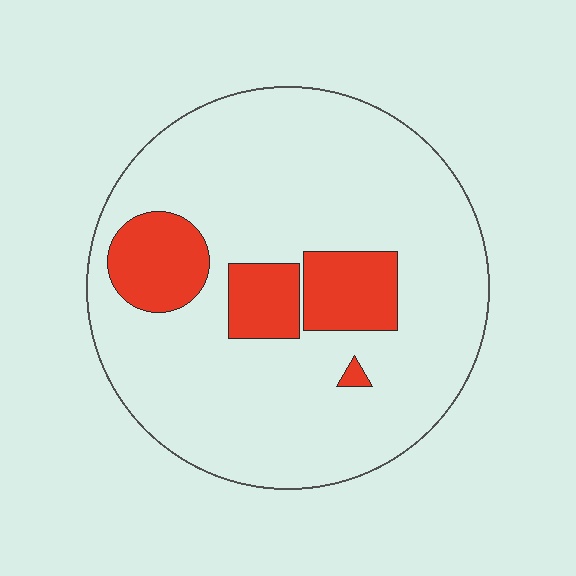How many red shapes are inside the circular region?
4.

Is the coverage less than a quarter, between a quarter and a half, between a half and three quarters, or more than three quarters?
Less than a quarter.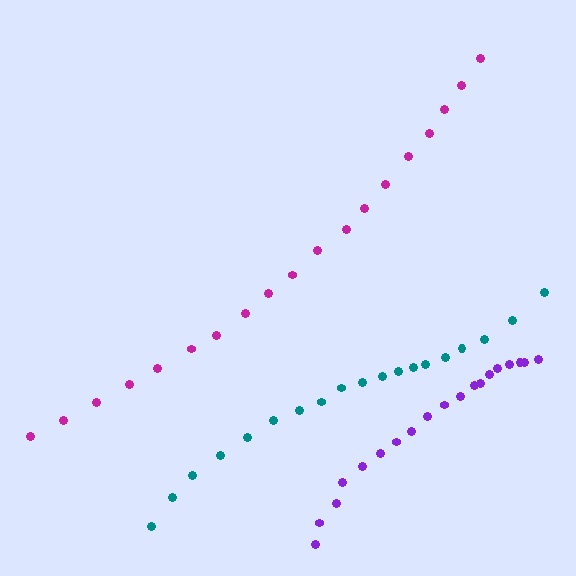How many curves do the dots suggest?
There are 3 distinct paths.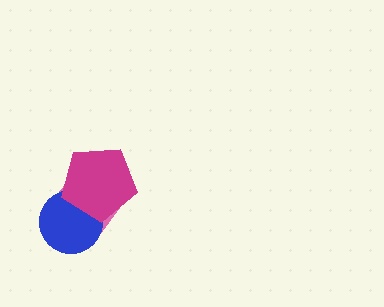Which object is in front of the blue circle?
The magenta pentagon is in front of the blue circle.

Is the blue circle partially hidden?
Yes, it is partially covered by another shape.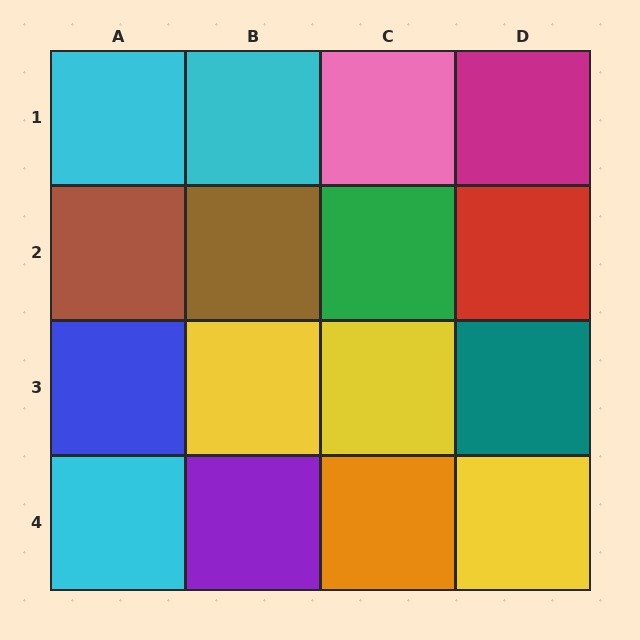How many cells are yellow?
3 cells are yellow.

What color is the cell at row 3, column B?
Yellow.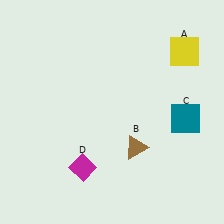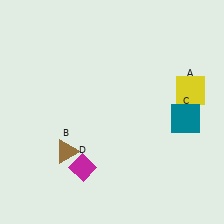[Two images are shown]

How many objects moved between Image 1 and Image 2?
2 objects moved between the two images.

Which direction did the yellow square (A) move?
The yellow square (A) moved down.